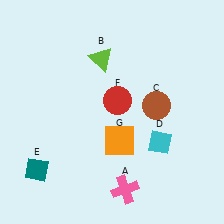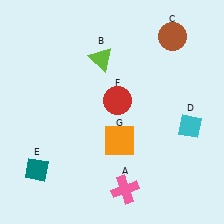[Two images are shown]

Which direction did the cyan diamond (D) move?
The cyan diamond (D) moved right.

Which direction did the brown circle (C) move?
The brown circle (C) moved up.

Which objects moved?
The objects that moved are: the brown circle (C), the cyan diamond (D).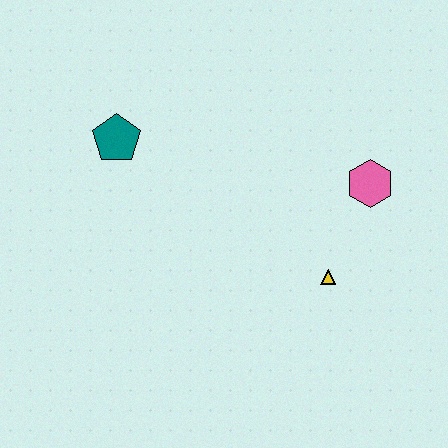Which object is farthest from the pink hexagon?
The teal pentagon is farthest from the pink hexagon.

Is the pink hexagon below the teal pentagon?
Yes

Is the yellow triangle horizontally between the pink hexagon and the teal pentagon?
Yes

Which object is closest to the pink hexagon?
The yellow triangle is closest to the pink hexagon.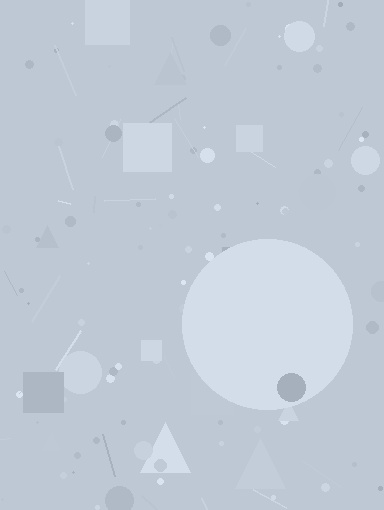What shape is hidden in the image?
A circle is hidden in the image.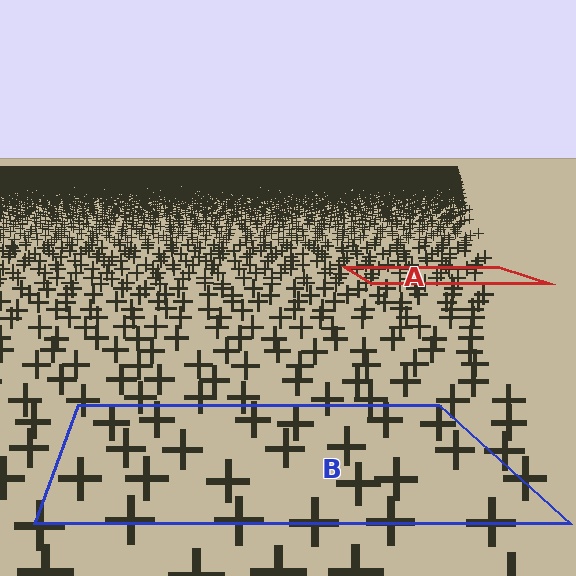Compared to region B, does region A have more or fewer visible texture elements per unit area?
Region A has more texture elements per unit area — they are packed more densely because it is farther away.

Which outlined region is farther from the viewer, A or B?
Region A is farther from the viewer — the texture elements inside it appear smaller and more densely packed.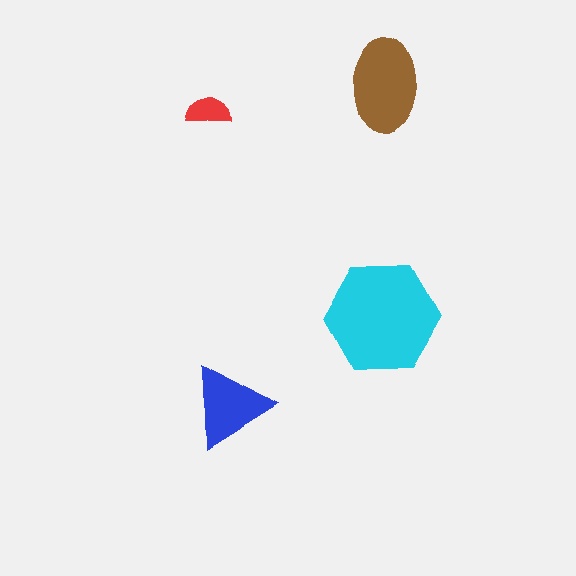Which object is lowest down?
The blue triangle is bottommost.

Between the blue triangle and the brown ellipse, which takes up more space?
The brown ellipse.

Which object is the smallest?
The red semicircle.